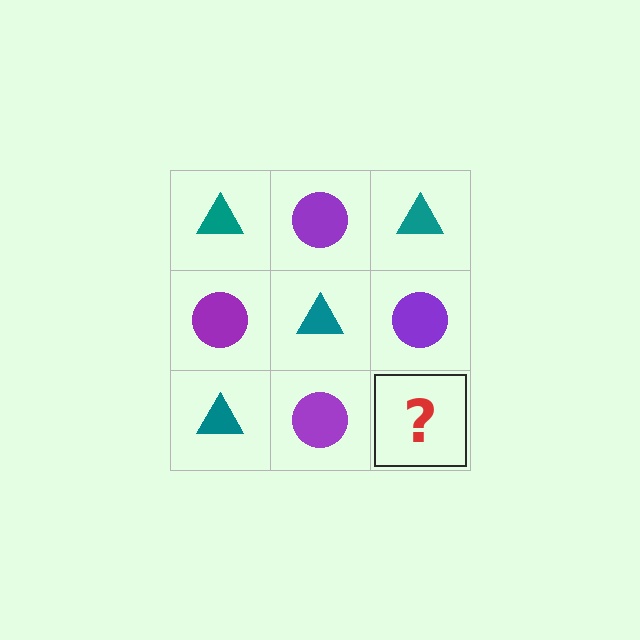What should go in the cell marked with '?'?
The missing cell should contain a teal triangle.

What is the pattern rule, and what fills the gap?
The rule is that it alternates teal triangle and purple circle in a checkerboard pattern. The gap should be filled with a teal triangle.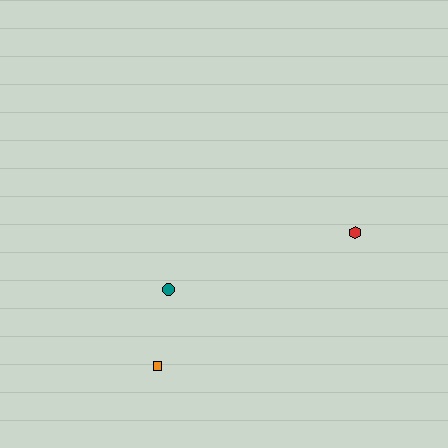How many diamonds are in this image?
There are no diamonds.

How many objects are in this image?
There are 3 objects.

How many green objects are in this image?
There are no green objects.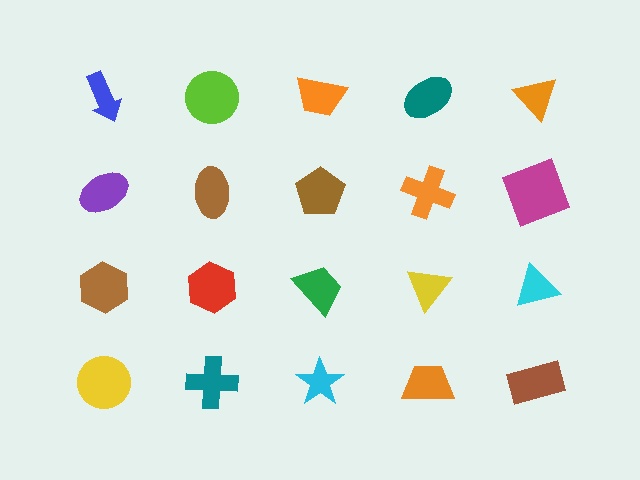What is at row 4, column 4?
An orange trapezoid.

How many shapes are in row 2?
5 shapes.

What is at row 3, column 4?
A yellow triangle.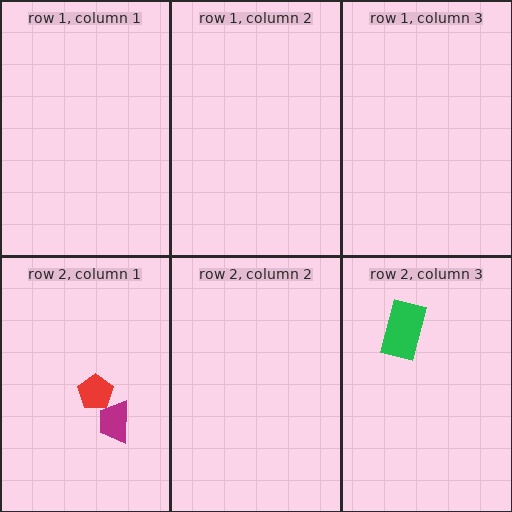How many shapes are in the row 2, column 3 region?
1.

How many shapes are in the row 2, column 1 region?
2.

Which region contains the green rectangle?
The row 2, column 3 region.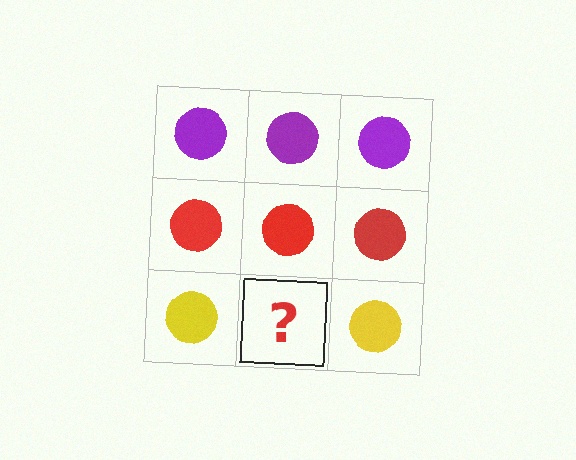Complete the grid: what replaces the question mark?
The question mark should be replaced with a yellow circle.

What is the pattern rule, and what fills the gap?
The rule is that each row has a consistent color. The gap should be filled with a yellow circle.